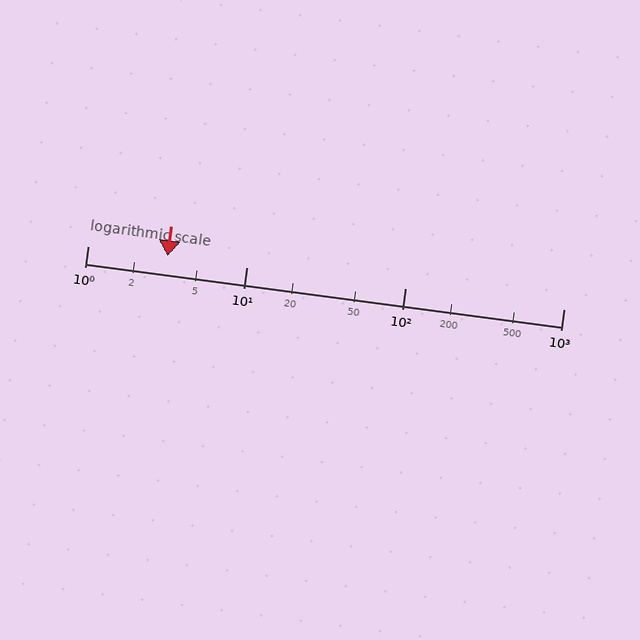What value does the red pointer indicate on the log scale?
The pointer indicates approximately 3.2.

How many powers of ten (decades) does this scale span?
The scale spans 3 decades, from 1 to 1000.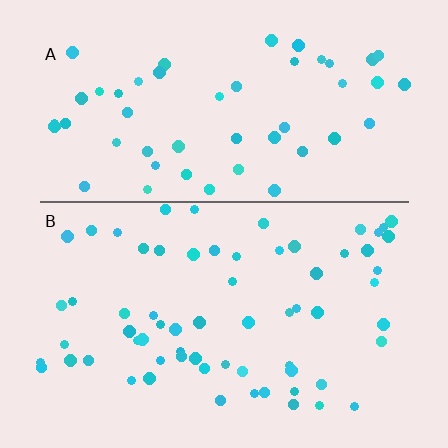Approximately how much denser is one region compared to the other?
Approximately 1.3× — region B over region A.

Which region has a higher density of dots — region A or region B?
B (the bottom).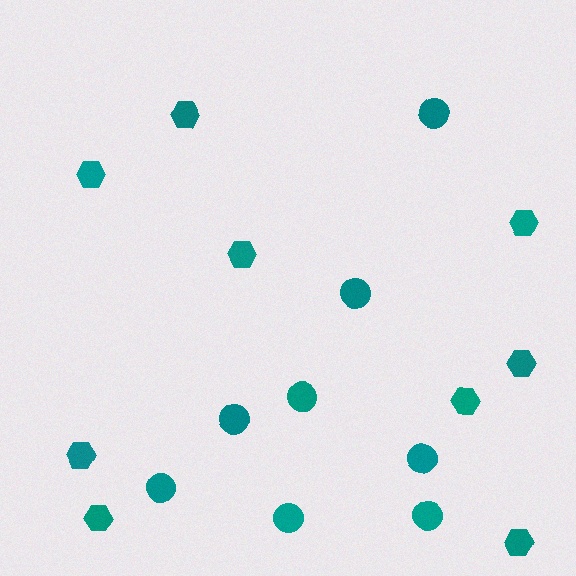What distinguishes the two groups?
There are 2 groups: one group of hexagons (9) and one group of circles (8).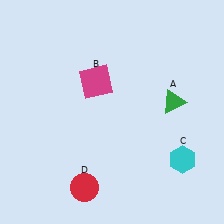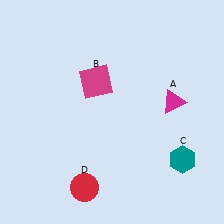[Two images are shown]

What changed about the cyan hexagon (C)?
In Image 1, C is cyan. In Image 2, it changed to teal.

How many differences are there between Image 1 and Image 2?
There are 2 differences between the two images.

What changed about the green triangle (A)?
In Image 1, A is green. In Image 2, it changed to magenta.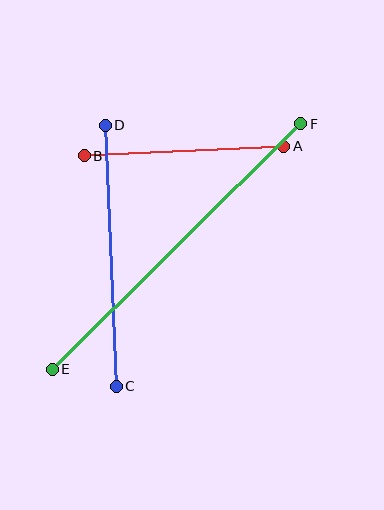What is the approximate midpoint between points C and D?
The midpoint is at approximately (111, 256) pixels.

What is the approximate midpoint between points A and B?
The midpoint is at approximately (184, 151) pixels.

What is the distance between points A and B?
The distance is approximately 200 pixels.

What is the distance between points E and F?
The distance is approximately 350 pixels.